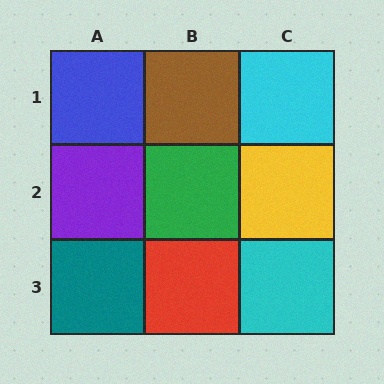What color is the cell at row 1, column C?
Cyan.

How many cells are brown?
1 cell is brown.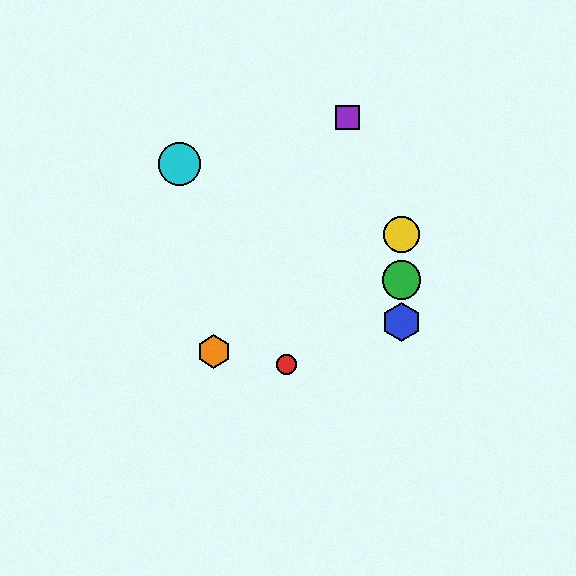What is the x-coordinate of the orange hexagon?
The orange hexagon is at x≈214.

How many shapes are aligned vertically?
3 shapes (the blue hexagon, the green circle, the yellow circle) are aligned vertically.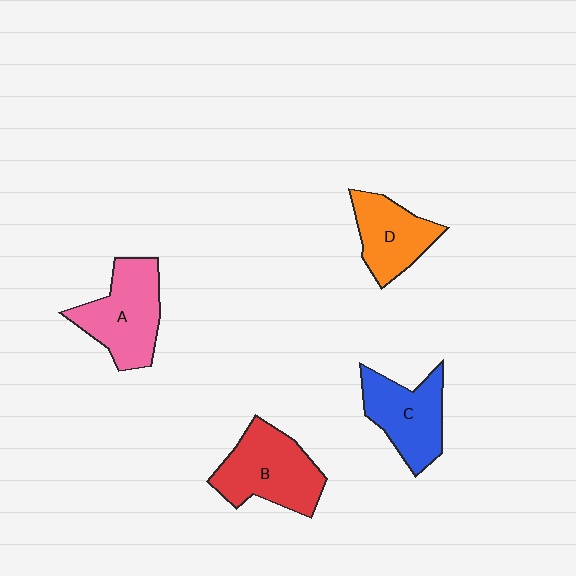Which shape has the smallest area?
Shape D (orange).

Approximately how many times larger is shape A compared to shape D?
Approximately 1.3 times.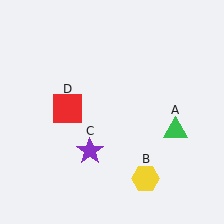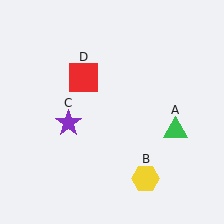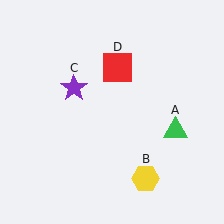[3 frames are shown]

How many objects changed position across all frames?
2 objects changed position: purple star (object C), red square (object D).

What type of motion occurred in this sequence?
The purple star (object C), red square (object D) rotated clockwise around the center of the scene.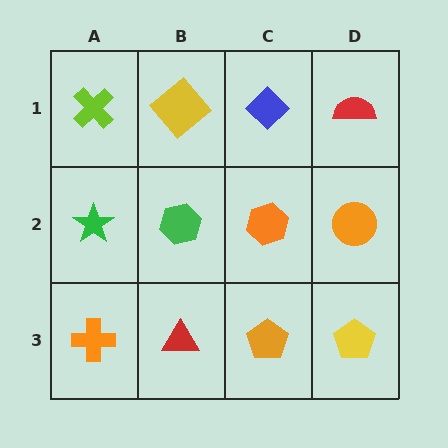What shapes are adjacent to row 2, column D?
A red semicircle (row 1, column D), a yellow pentagon (row 3, column D), an orange hexagon (row 2, column C).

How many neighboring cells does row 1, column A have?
2.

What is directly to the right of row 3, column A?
A red triangle.